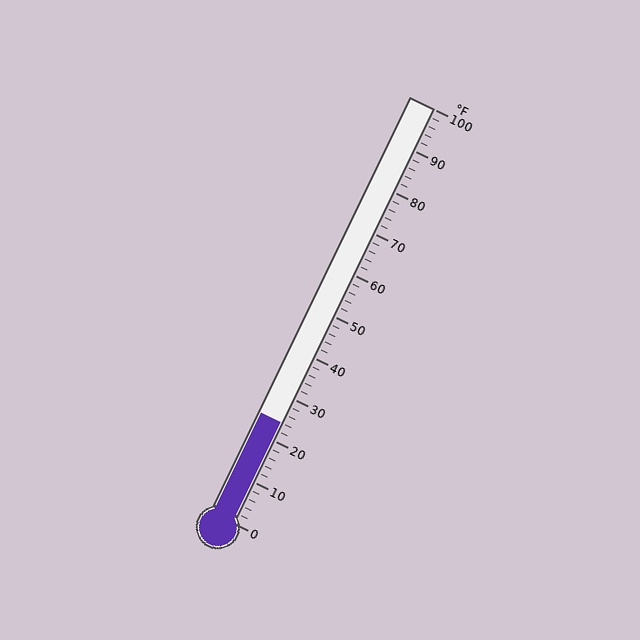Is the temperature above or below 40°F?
The temperature is below 40°F.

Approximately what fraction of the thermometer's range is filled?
The thermometer is filled to approximately 25% of its range.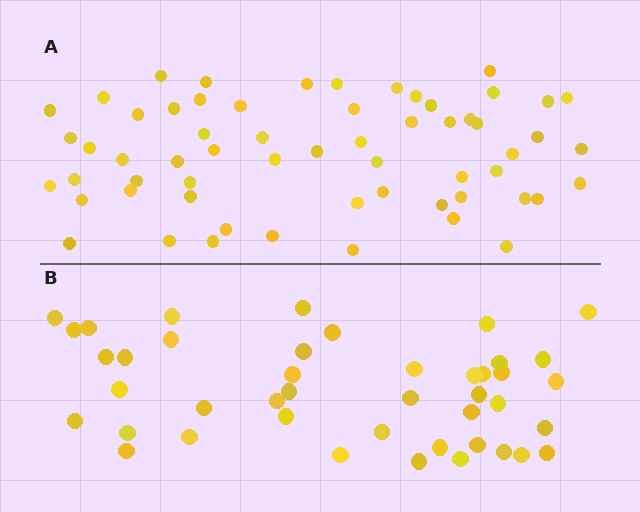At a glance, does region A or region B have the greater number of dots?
Region A (the top region) has more dots.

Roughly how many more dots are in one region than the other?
Region A has approximately 15 more dots than region B.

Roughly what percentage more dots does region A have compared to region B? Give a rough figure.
About 40% more.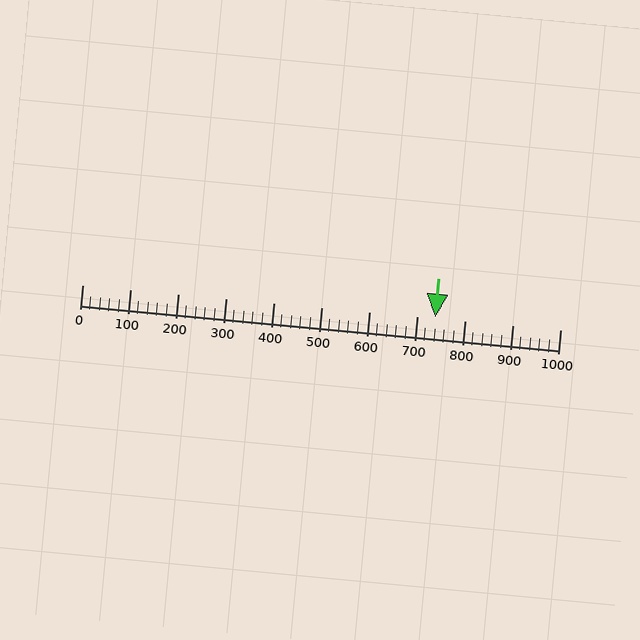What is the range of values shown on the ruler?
The ruler shows values from 0 to 1000.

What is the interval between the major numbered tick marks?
The major tick marks are spaced 100 units apart.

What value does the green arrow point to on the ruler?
The green arrow points to approximately 738.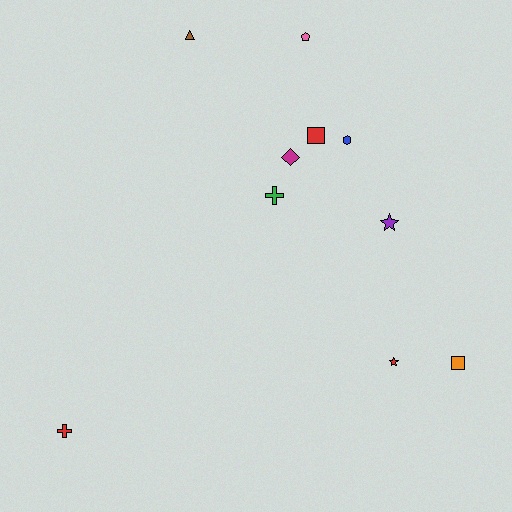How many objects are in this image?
There are 10 objects.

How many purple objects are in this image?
There is 1 purple object.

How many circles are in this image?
There are no circles.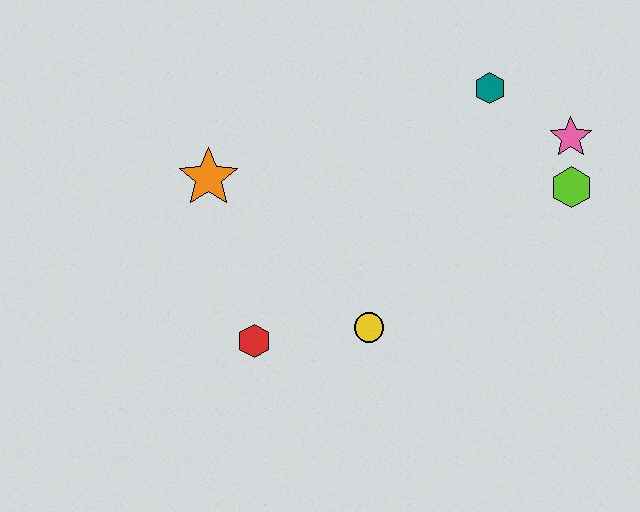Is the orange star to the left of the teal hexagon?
Yes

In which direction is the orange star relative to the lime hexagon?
The orange star is to the left of the lime hexagon.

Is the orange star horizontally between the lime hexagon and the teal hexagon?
No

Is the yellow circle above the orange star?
No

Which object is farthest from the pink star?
The red hexagon is farthest from the pink star.